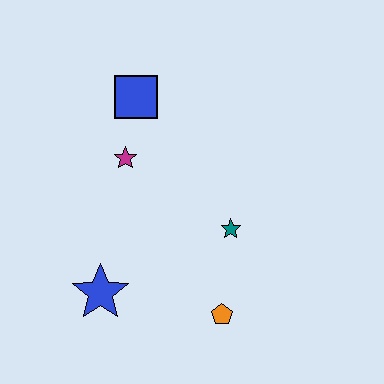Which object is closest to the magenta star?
The blue square is closest to the magenta star.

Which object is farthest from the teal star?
The blue square is farthest from the teal star.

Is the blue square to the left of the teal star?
Yes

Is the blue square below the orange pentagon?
No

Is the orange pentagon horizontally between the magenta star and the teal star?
Yes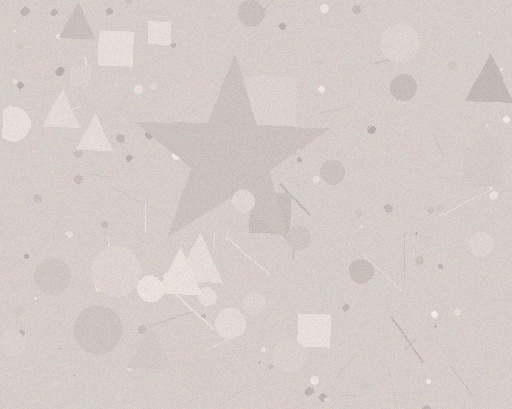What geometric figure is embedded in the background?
A star is embedded in the background.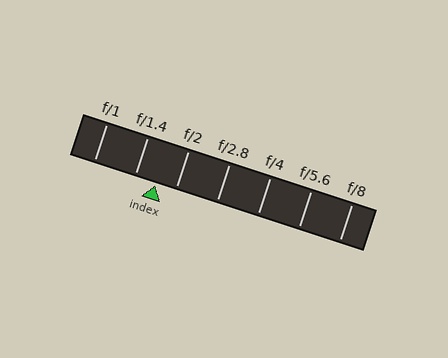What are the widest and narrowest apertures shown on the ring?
The widest aperture shown is f/1 and the narrowest is f/8.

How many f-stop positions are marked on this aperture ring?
There are 7 f-stop positions marked.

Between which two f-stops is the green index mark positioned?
The index mark is between f/1.4 and f/2.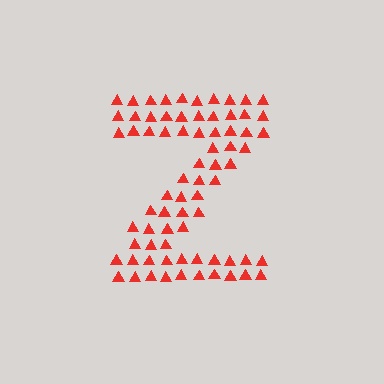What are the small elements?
The small elements are triangles.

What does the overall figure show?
The overall figure shows the letter Z.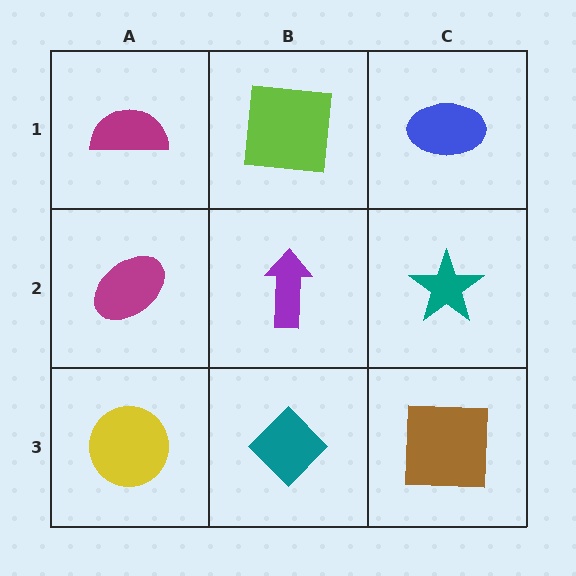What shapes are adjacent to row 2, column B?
A lime square (row 1, column B), a teal diamond (row 3, column B), a magenta ellipse (row 2, column A), a teal star (row 2, column C).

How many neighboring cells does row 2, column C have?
3.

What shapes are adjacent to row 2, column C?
A blue ellipse (row 1, column C), a brown square (row 3, column C), a purple arrow (row 2, column B).